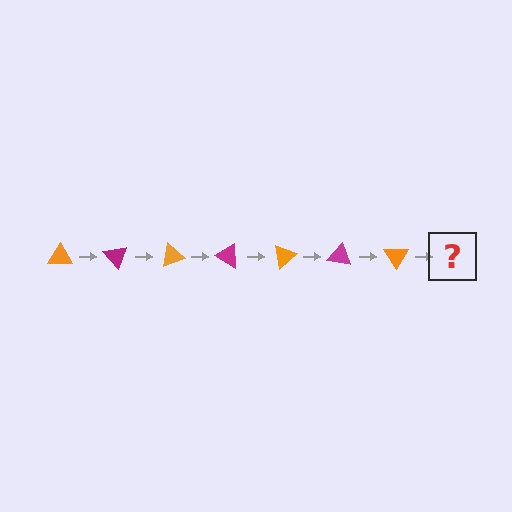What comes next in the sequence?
The next element should be a magenta triangle, rotated 350 degrees from the start.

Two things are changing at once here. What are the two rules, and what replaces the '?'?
The two rules are that it rotates 50 degrees each step and the color cycles through orange and magenta. The '?' should be a magenta triangle, rotated 350 degrees from the start.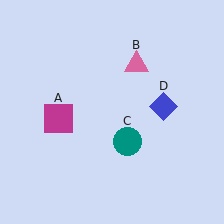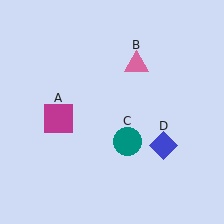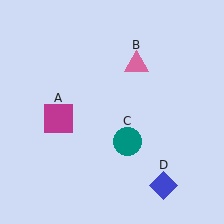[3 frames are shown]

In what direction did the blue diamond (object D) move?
The blue diamond (object D) moved down.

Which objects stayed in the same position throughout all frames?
Magenta square (object A) and pink triangle (object B) and teal circle (object C) remained stationary.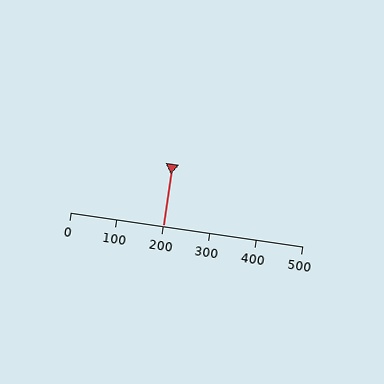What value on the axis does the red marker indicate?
The marker indicates approximately 200.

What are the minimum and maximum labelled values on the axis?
The axis runs from 0 to 500.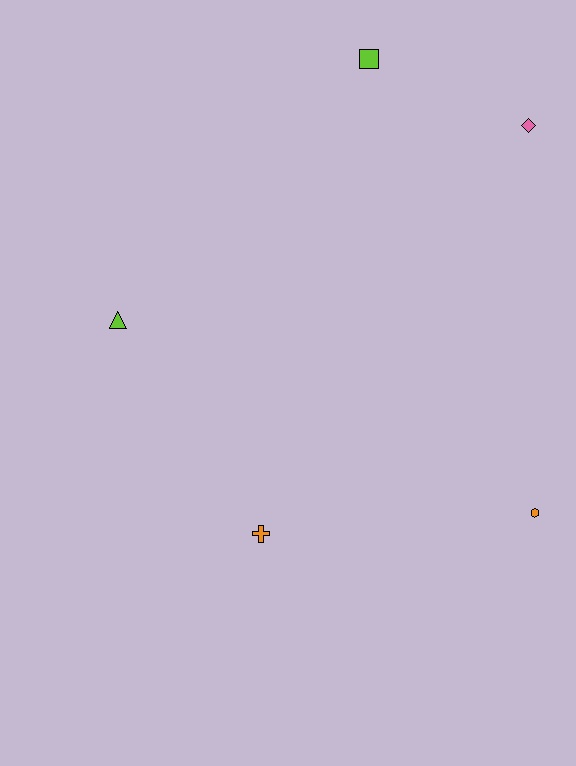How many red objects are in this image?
There are no red objects.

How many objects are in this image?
There are 5 objects.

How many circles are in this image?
There are no circles.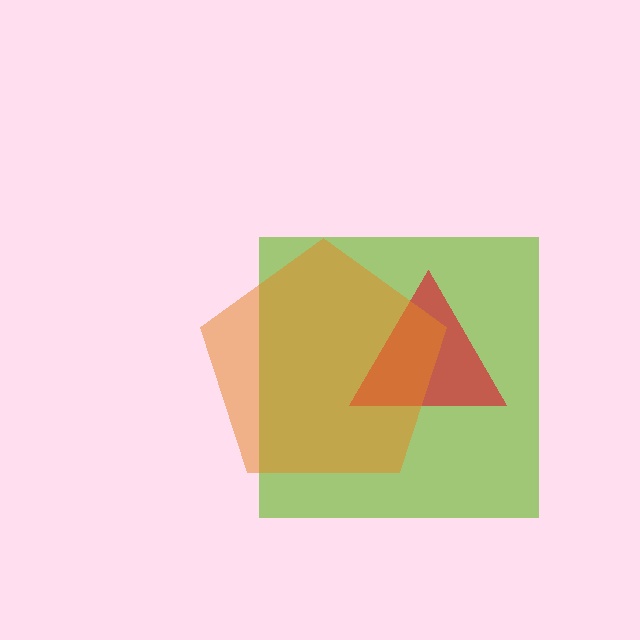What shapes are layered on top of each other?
The layered shapes are: a lime square, a red triangle, an orange pentagon.